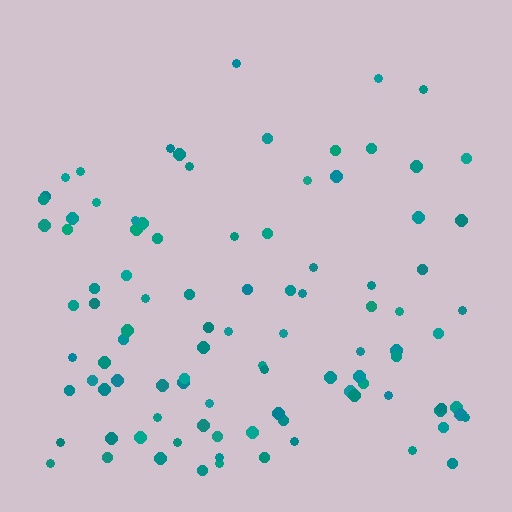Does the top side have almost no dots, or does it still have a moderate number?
Still a moderate number, just noticeably fewer than the bottom.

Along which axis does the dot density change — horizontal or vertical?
Vertical.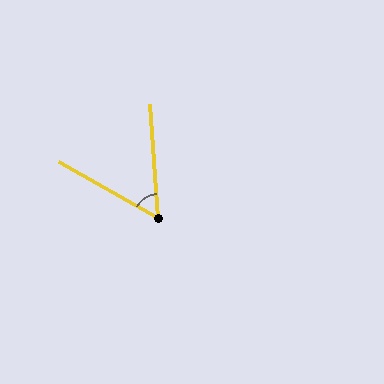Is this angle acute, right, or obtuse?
It is acute.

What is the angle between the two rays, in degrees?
Approximately 57 degrees.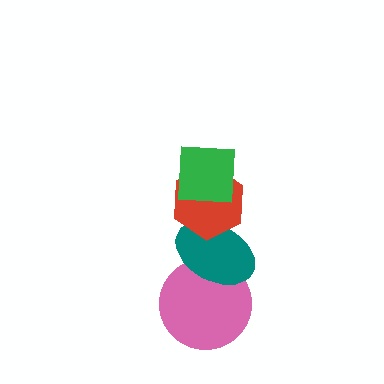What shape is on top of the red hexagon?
The green square is on top of the red hexagon.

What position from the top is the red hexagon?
The red hexagon is 2nd from the top.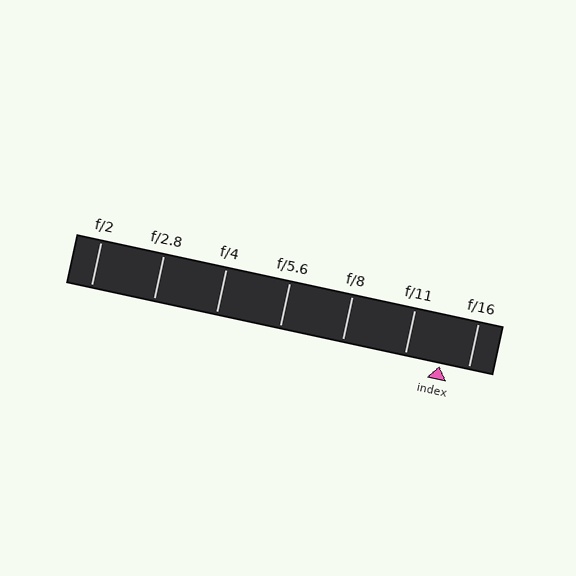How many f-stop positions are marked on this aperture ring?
There are 7 f-stop positions marked.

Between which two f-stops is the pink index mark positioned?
The index mark is between f/11 and f/16.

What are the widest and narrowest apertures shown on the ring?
The widest aperture shown is f/2 and the narrowest is f/16.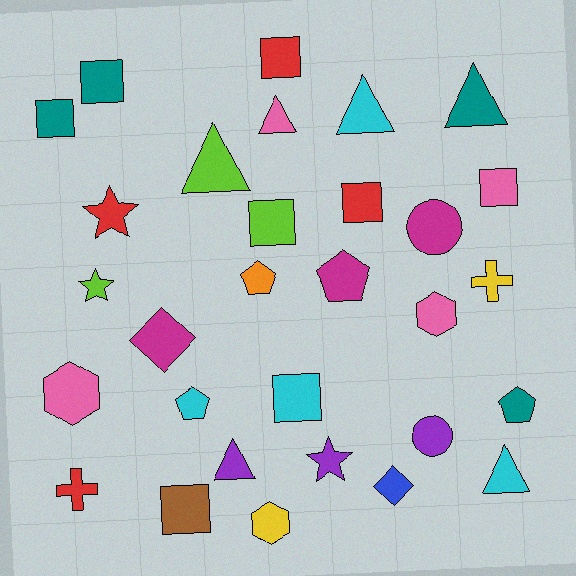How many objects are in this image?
There are 30 objects.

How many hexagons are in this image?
There are 3 hexagons.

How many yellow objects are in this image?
There are 2 yellow objects.